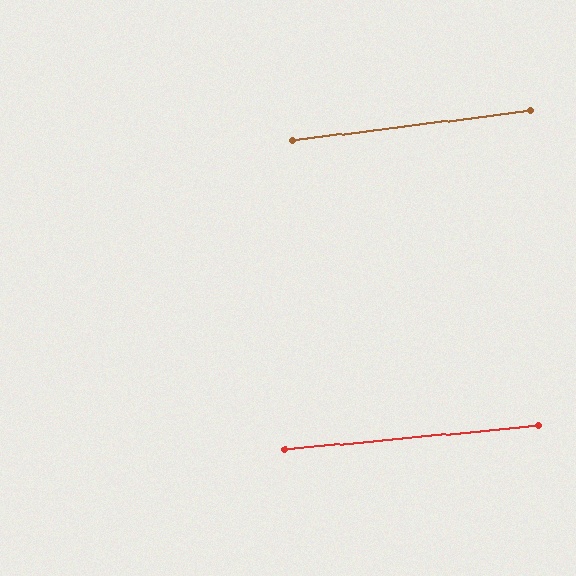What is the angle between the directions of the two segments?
Approximately 2 degrees.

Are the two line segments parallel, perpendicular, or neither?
Parallel — their directions differ by only 1.6°.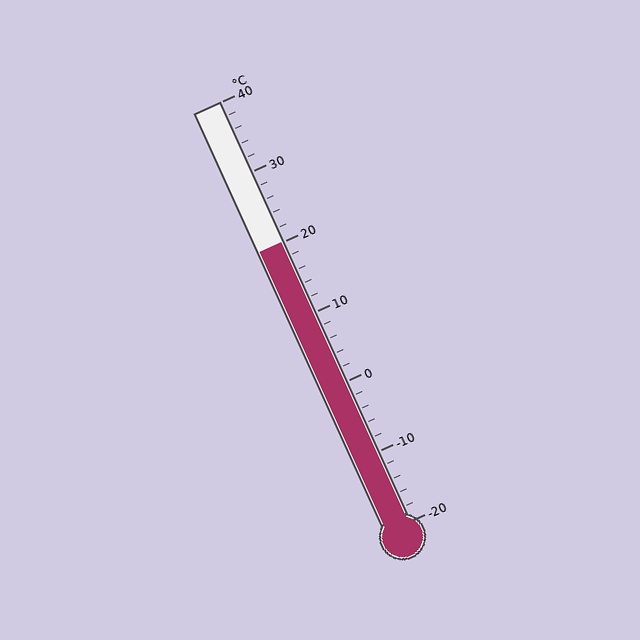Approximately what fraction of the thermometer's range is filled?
The thermometer is filled to approximately 65% of its range.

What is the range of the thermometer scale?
The thermometer scale ranges from -20°C to 40°C.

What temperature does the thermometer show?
The thermometer shows approximately 20°C.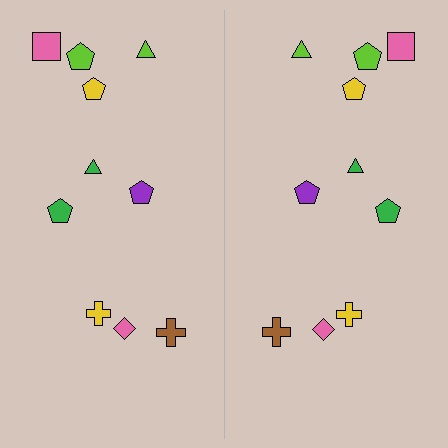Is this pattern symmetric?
Yes, this pattern has bilateral (reflection) symmetry.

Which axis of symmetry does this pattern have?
The pattern has a vertical axis of symmetry running through the center of the image.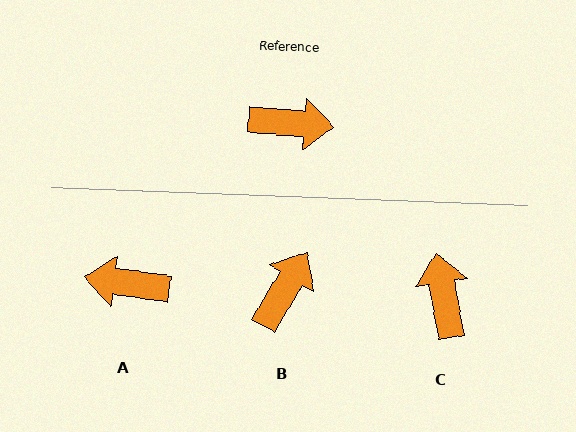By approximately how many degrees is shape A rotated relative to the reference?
Approximately 177 degrees counter-clockwise.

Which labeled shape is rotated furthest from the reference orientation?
A, about 177 degrees away.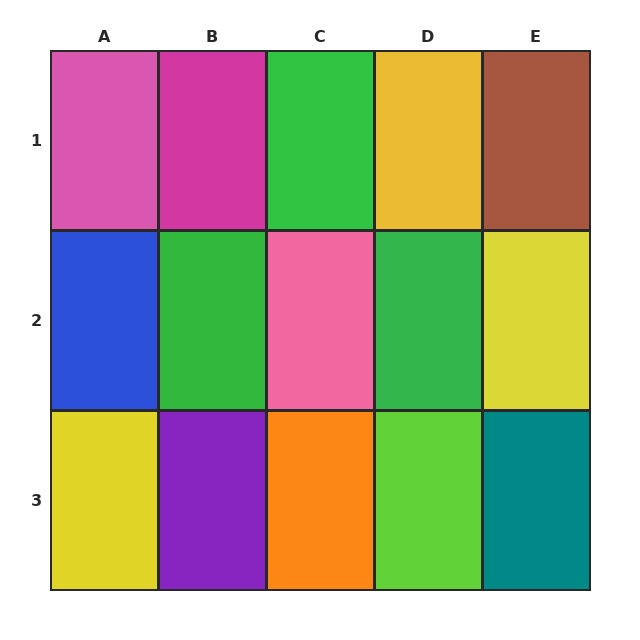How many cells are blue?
1 cell is blue.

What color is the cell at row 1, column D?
Yellow.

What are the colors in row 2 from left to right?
Blue, green, pink, green, yellow.